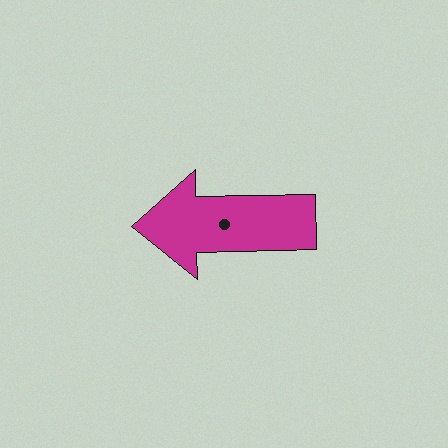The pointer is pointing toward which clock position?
Roughly 9 o'clock.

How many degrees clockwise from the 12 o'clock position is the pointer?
Approximately 269 degrees.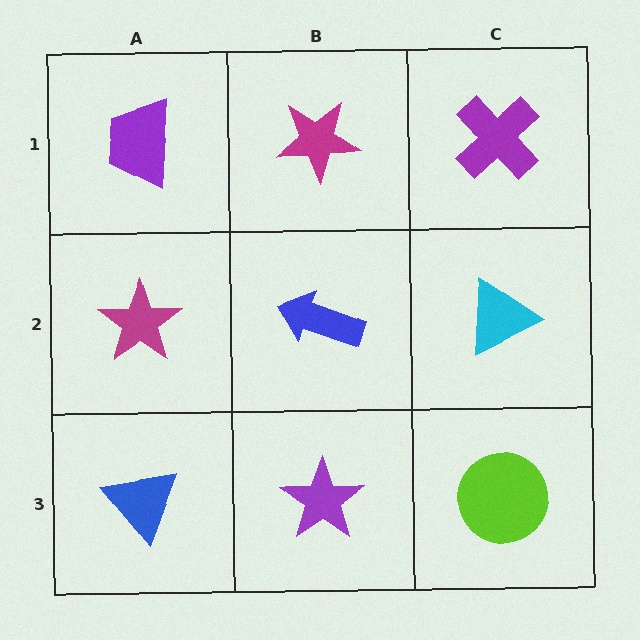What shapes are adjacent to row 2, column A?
A purple trapezoid (row 1, column A), a blue triangle (row 3, column A), a blue arrow (row 2, column B).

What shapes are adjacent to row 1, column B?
A blue arrow (row 2, column B), a purple trapezoid (row 1, column A), a purple cross (row 1, column C).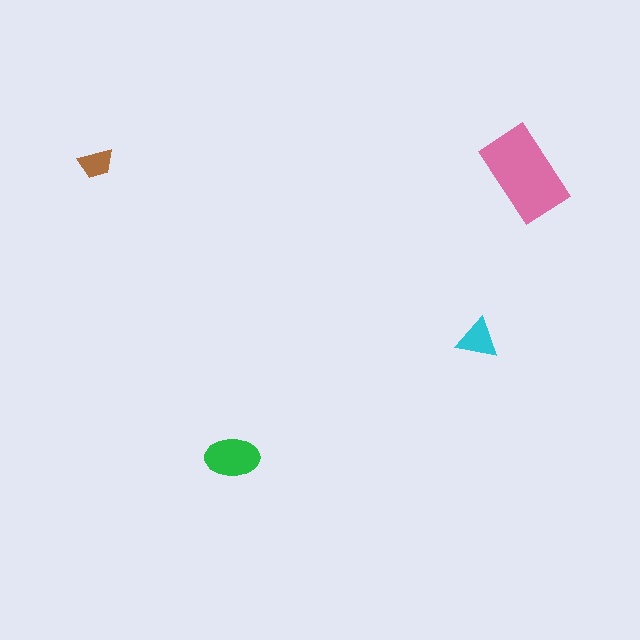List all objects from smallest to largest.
The brown trapezoid, the cyan triangle, the green ellipse, the pink rectangle.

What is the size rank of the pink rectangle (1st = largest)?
1st.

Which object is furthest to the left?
The brown trapezoid is leftmost.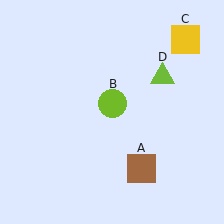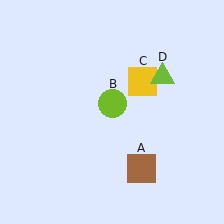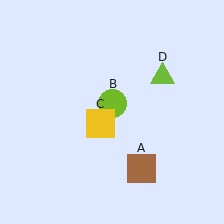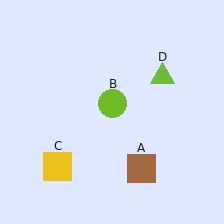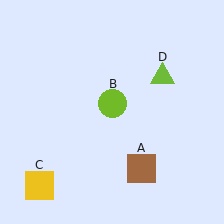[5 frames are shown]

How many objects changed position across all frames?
1 object changed position: yellow square (object C).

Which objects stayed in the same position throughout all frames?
Brown square (object A) and lime circle (object B) and lime triangle (object D) remained stationary.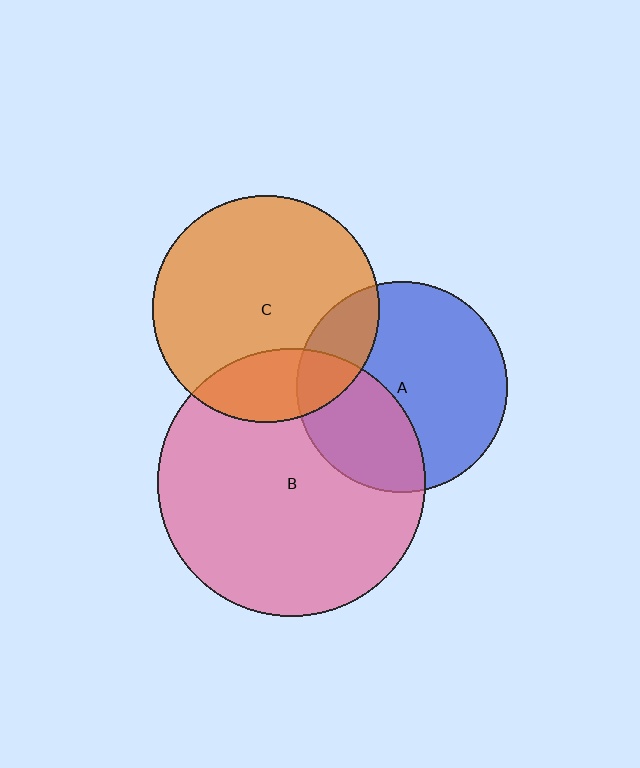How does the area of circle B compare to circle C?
Approximately 1.4 times.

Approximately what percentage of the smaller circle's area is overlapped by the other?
Approximately 20%.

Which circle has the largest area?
Circle B (pink).